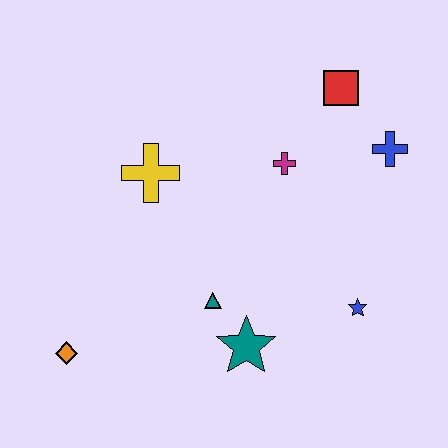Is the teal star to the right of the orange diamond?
Yes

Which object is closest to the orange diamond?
The teal triangle is closest to the orange diamond.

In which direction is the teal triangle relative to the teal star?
The teal triangle is above the teal star.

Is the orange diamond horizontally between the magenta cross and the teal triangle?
No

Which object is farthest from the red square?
The orange diamond is farthest from the red square.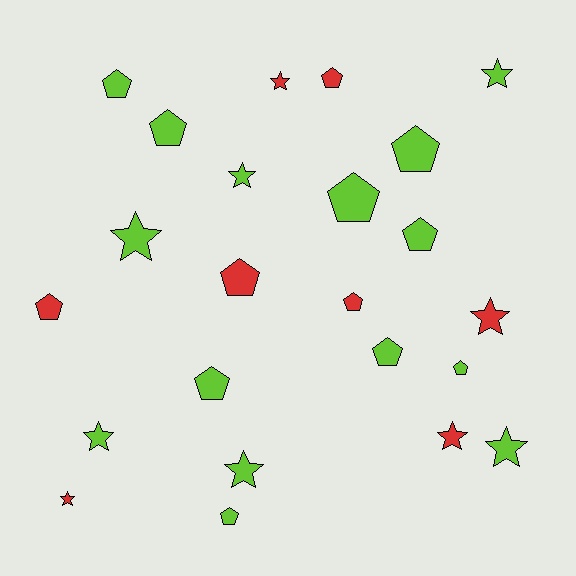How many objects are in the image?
There are 23 objects.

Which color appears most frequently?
Lime, with 15 objects.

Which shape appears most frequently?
Pentagon, with 13 objects.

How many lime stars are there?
There are 6 lime stars.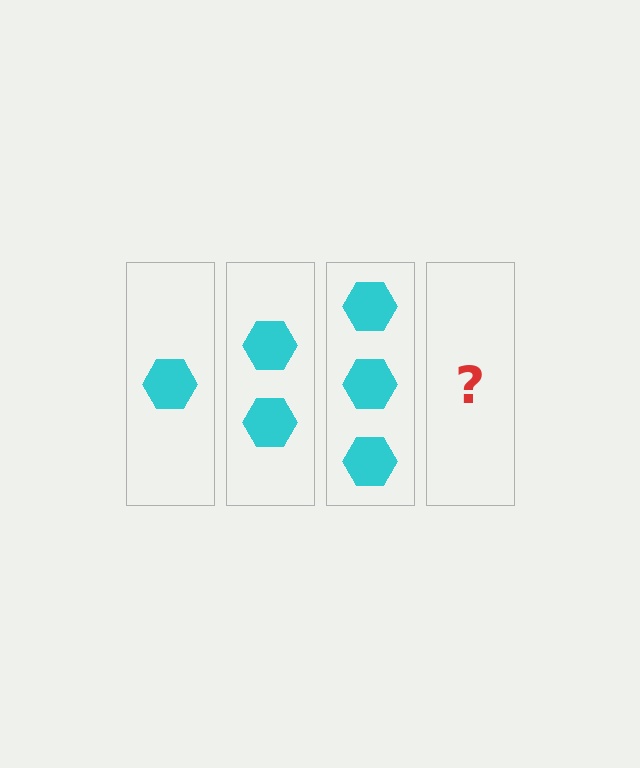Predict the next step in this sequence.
The next step is 4 hexagons.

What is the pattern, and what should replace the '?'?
The pattern is that each step adds one more hexagon. The '?' should be 4 hexagons.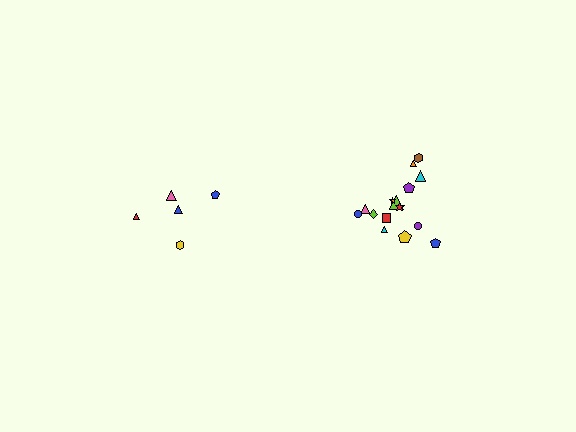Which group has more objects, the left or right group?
The right group.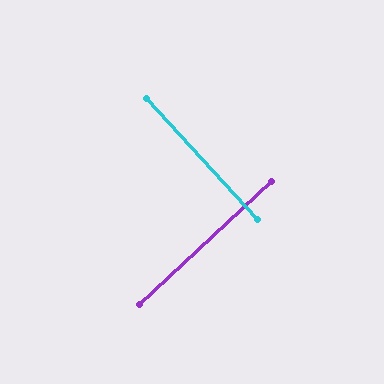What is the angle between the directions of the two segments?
Approximately 90 degrees.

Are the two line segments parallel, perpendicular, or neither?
Perpendicular — they meet at approximately 90°.